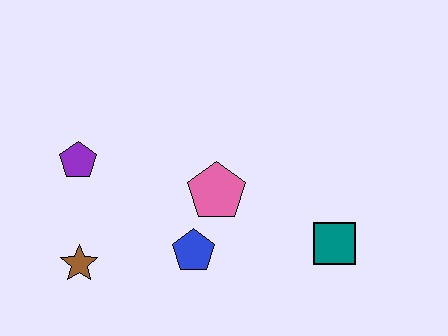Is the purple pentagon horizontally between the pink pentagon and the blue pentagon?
No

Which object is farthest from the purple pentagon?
The teal square is farthest from the purple pentagon.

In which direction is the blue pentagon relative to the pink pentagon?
The blue pentagon is below the pink pentagon.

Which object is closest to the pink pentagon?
The blue pentagon is closest to the pink pentagon.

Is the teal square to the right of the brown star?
Yes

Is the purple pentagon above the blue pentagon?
Yes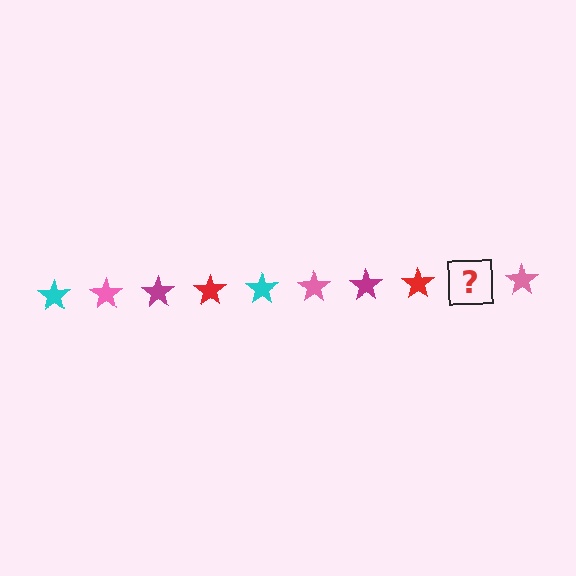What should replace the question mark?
The question mark should be replaced with a cyan star.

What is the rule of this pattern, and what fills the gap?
The rule is that the pattern cycles through cyan, pink, magenta, red stars. The gap should be filled with a cyan star.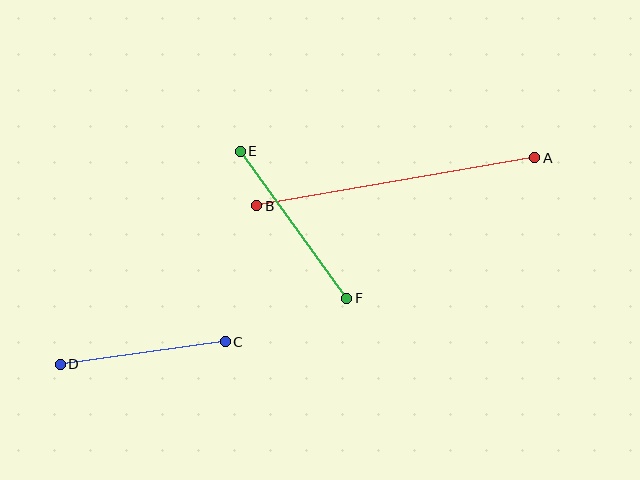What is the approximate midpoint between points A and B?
The midpoint is at approximately (396, 182) pixels.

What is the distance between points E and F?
The distance is approximately 182 pixels.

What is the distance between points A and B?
The distance is approximately 282 pixels.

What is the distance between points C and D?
The distance is approximately 166 pixels.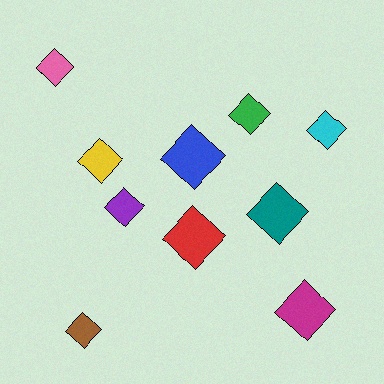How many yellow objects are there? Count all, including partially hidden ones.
There is 1 yellow object.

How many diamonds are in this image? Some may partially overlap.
There are 10 diamonds.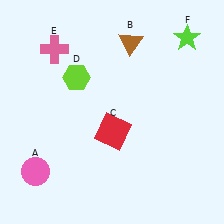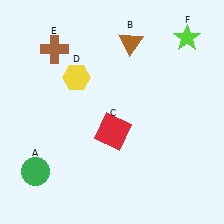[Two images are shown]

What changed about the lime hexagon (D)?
In Image 1, D is lime. In Image 2, it changed to yellow.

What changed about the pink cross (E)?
In Image 1, E is pink. In Image 2, it changed to brown.